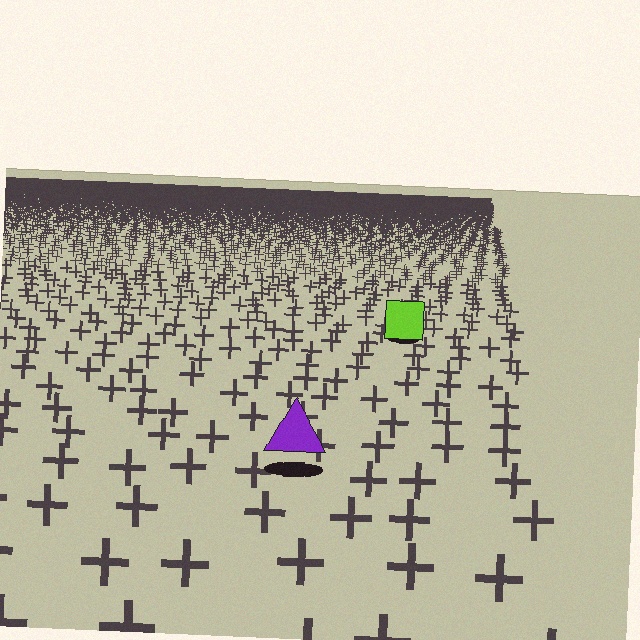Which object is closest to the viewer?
The purple triangle is closest. The texture marks near it are larger and more spread out.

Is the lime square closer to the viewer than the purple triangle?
No. The purple triangle is closer — you can tell from the texture gradient: the ground texture is coarser near it.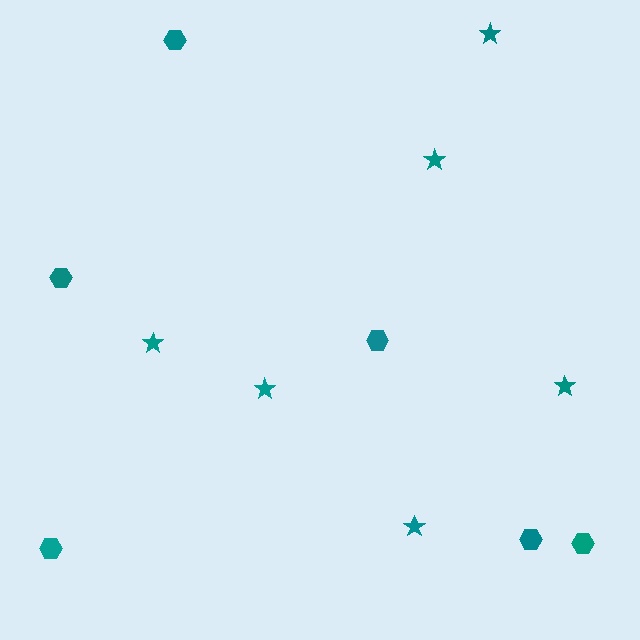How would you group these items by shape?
There are 2 groups: one group of hexagons (6) and one group of stars (6).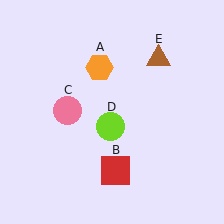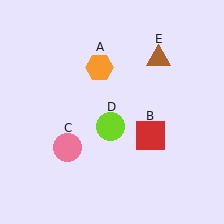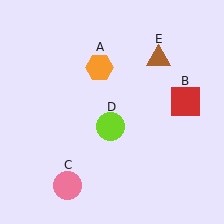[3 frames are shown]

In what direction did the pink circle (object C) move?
The pink circle (object C) moved down.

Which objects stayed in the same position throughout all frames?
Orange hexagon (object A) and lime circle (object D) and brown triangle (object E) remained stationary.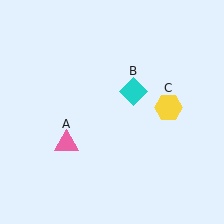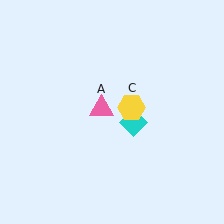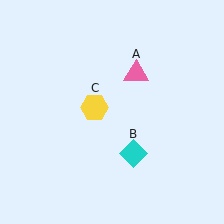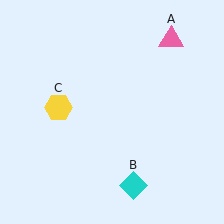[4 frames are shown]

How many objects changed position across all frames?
3 objects changed position: pink triangle (object A), cyan diamond (object B), yellow hexagon (object C).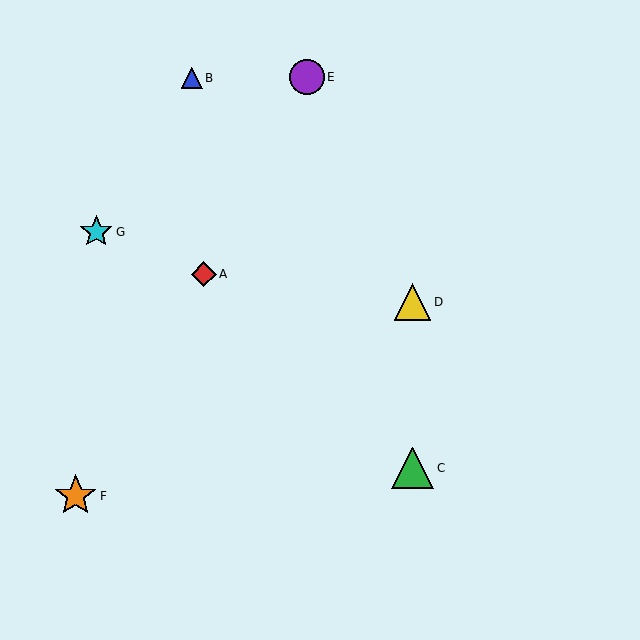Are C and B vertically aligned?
No, C is at x≈413 and B is at x≈192.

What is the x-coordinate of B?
Object B is at x≈192.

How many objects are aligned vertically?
2 objects (C, D) are aligned vertically.